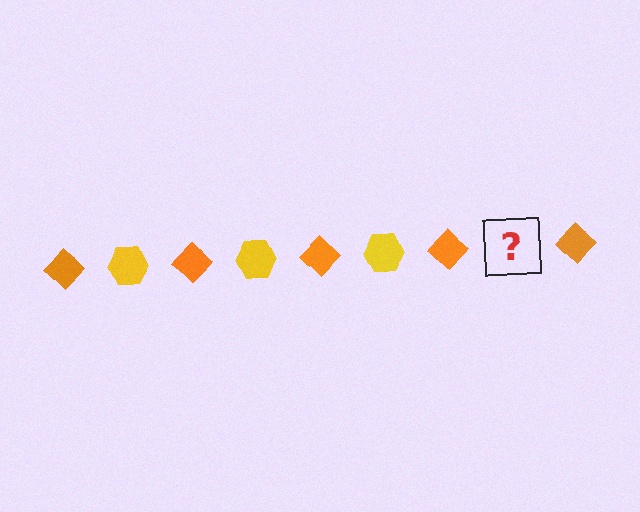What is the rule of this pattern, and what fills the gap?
The rule is that the pattern alternates between orange diamond and yellow hexagon. The gap should be filled with a yellow hexagon.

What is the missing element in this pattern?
The missing element is a yellow hexagon.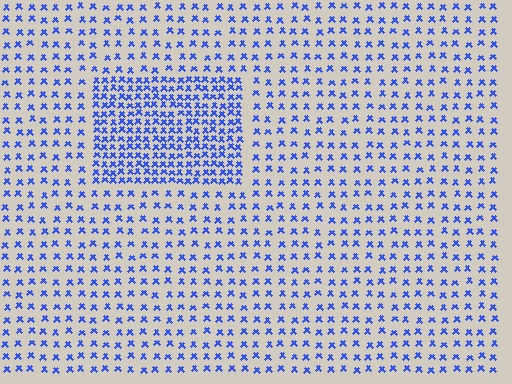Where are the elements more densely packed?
The elements are more densely packed inside the rectangle boundary.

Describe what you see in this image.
The image contains small blue elements arranged at two different densities. A rectangle-shaped region is visible where the elements are more densely packed than the surrounding area.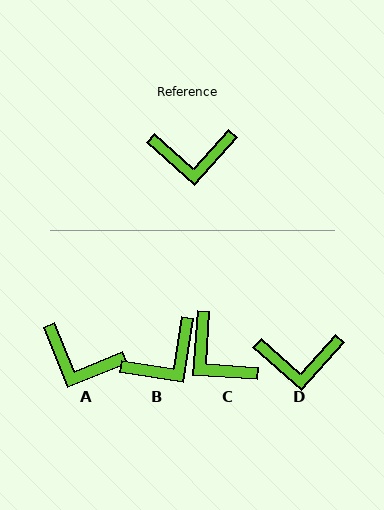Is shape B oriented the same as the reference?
No, it is off by about 33 degrees.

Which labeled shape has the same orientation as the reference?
D.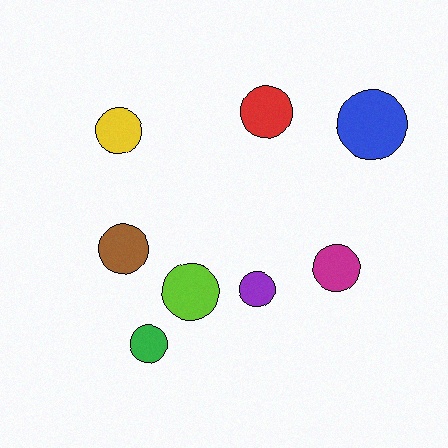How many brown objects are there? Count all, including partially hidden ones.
There is 1 brown object.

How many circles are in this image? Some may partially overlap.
There are 8 circles.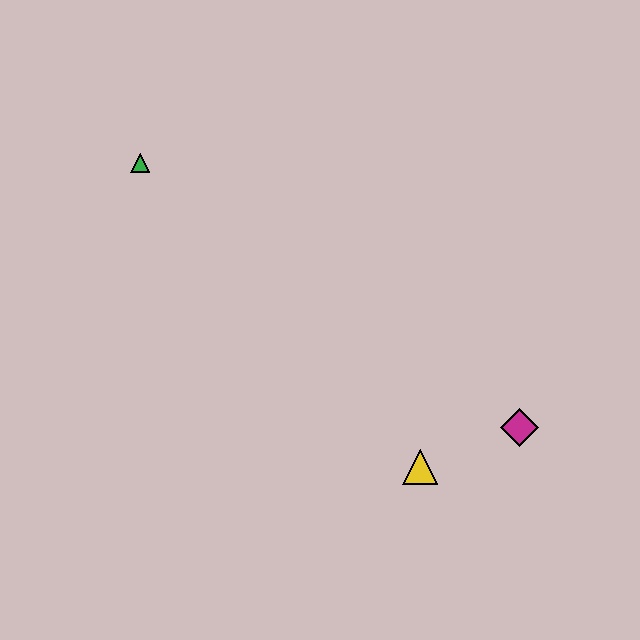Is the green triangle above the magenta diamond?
Yes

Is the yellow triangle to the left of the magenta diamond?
Yes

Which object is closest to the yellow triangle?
The magenta diamond is closest to the yellow triangle.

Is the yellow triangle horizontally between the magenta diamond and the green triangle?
Yes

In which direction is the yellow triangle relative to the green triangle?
The yellow triangle is below the green triangle.